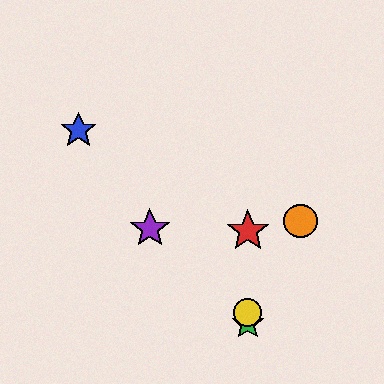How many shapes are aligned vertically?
3 shapes (the red star, the green star, the yellow circle) are aligned vertically.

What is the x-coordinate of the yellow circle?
The yellow circle is at x≈248.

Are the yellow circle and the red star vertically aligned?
Yes, both are at x≈248.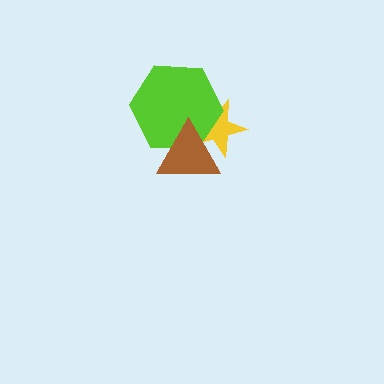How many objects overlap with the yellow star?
2 objects overlap with the yellow star.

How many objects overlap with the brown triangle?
2 objects overlap with the brown triangle.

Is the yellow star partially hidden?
Yes, it is partially covered by another shape.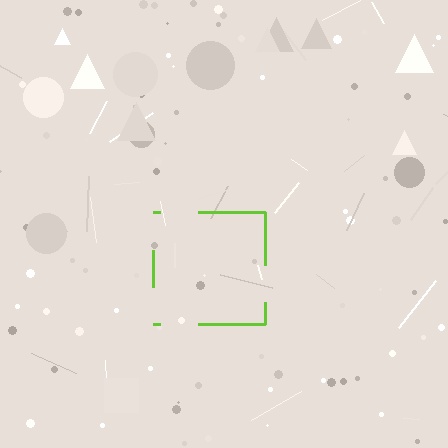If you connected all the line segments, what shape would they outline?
They would outline a square.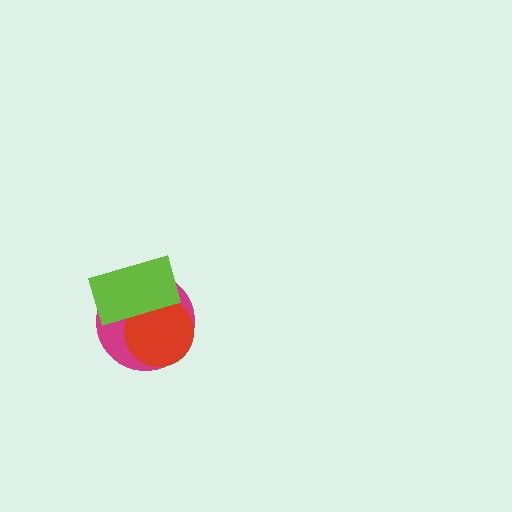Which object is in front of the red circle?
The lime rectangle is in front of the red circle.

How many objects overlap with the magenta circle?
2 objects overlap with the magenta circle.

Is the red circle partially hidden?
Yes, it is partially covered by another shape.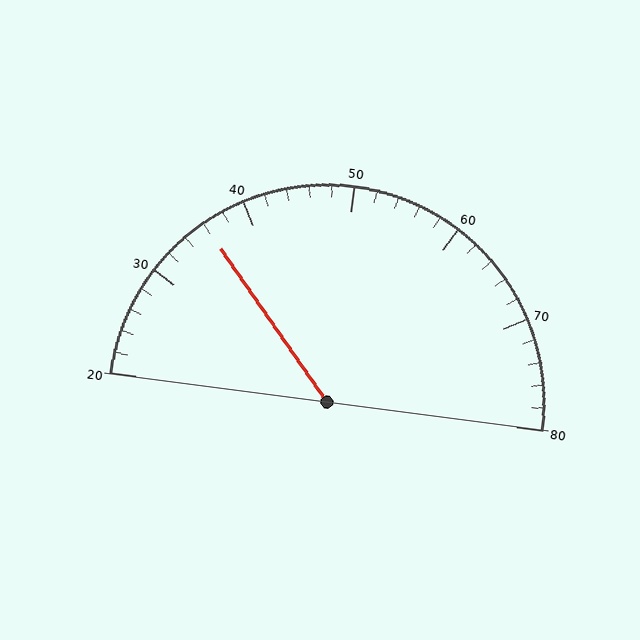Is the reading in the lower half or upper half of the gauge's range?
The reading is in the lower half of the range (20 to 80).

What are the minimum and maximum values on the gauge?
The gauge ranges from 20 to 80.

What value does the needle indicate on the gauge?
The needle indicates approximately 36.